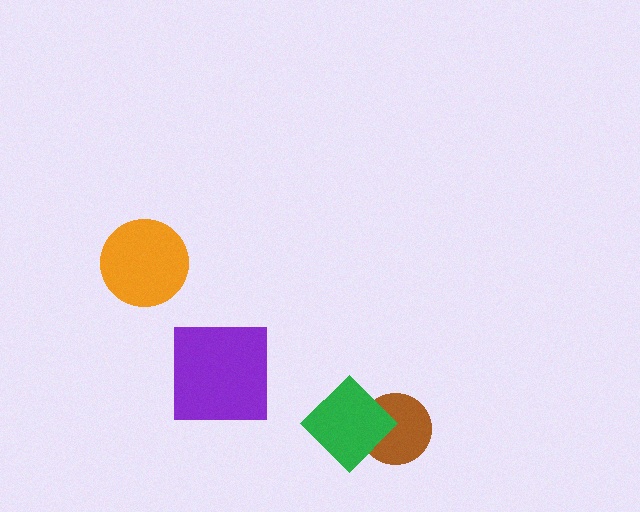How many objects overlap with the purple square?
0 objects overlap with the purple square.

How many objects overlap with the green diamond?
1 object overlaps with the green diamond.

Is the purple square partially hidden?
No, no other shape covers it.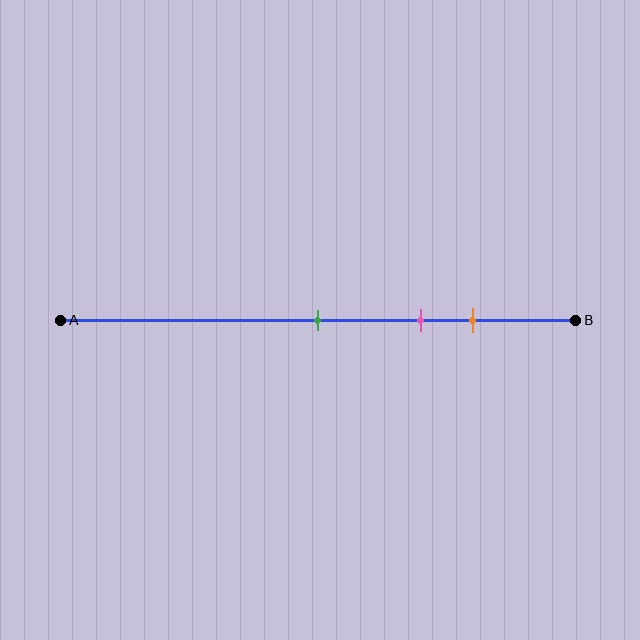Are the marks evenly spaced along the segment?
Yes, the marks are approximately evenly spaced.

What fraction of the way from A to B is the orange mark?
The orange mark is approximately 80% (0.8) of the way from A to B.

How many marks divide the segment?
There are 3 marks dividing the segment.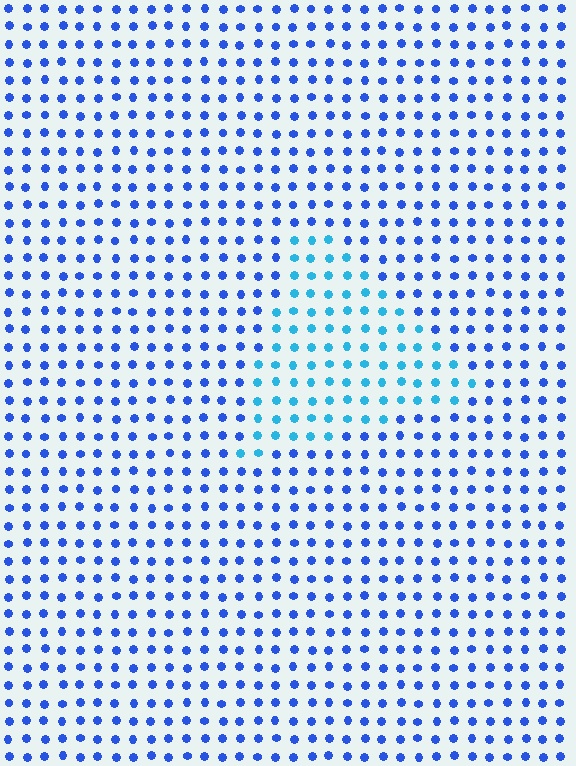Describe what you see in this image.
The image is filled with small blue elements in a uniform arrangement. A triangle-shaped region is visible where the elements are tinted to a slightly different hue, forming a subtle color boundary.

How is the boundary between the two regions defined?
The boundary is defined purely by a slight shift in hue (about 32 degrees). Spacing, size, and orientation are identical on both sides.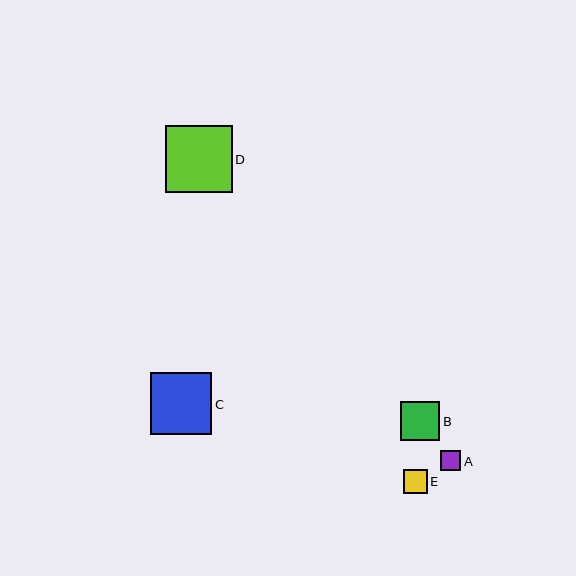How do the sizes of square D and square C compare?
Square D and square C are approximately the same size.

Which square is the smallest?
Square A is the smallest with a size of approximately 20 pixels.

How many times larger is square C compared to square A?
Square C is approximately 3.1 times the size of square A.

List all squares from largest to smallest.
From largest to smallest: D, C, B, E, A.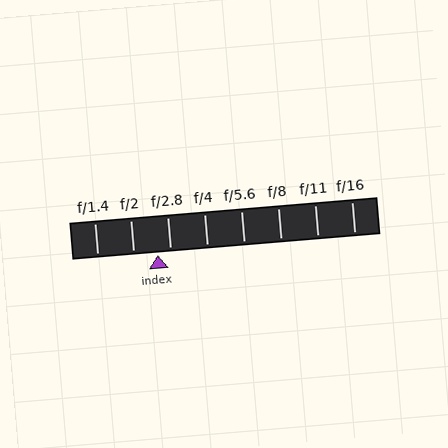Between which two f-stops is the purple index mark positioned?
The index mark is between f/2 and f/2.8.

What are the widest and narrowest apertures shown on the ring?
The widest aperture shown is f/1.4 and the narrowest is f/16.